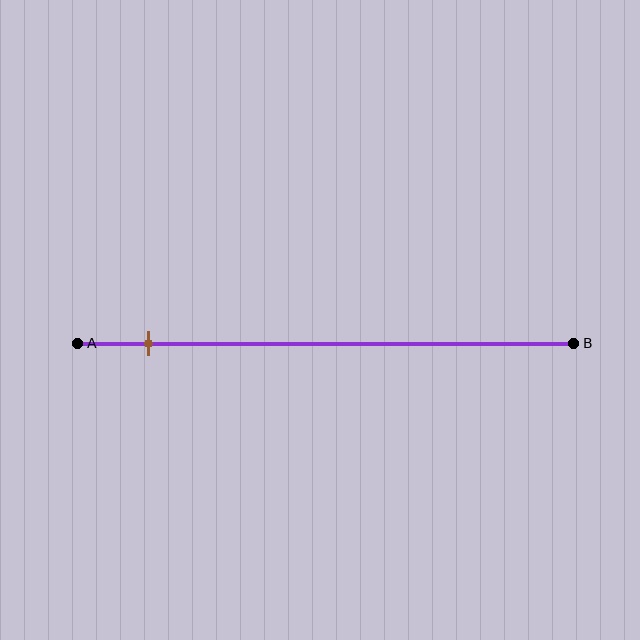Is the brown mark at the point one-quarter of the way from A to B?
No, the mark is at about 15% from A, not at the 25% one-quarter point.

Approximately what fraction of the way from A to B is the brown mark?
The brown mark is approximately 15% of the way from A to B.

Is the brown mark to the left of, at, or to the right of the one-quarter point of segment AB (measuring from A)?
The brown mark is to the left of the one-quarter point of segment AB.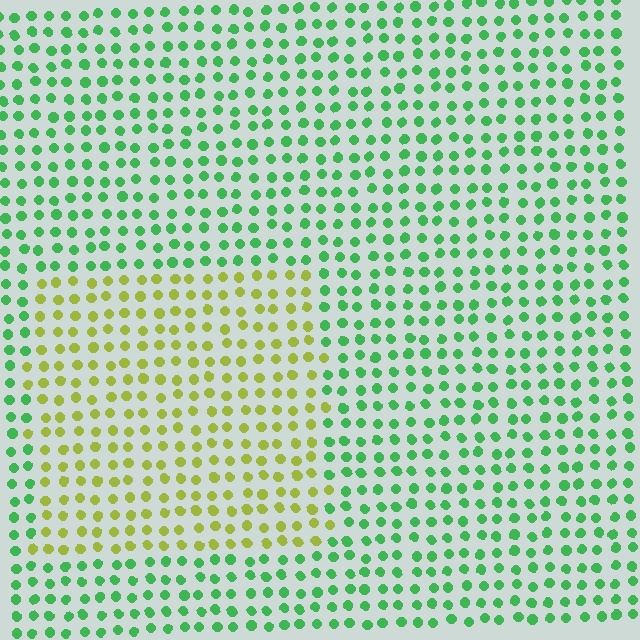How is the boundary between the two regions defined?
The boundary is defined purely by a slight shift in hue (about 58 degrees). Spacing, size, and orientation are identical on both sides.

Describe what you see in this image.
The image is filled with small green elements in a uniform arrangement. A rectangle-shaped region is visible where the elements are tinted to a slightly different hue, forming a subtle color boundary.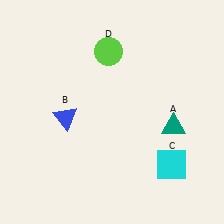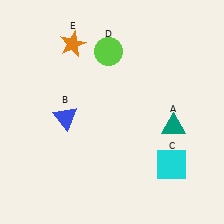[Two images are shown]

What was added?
An orange star (E) was added in Image 2.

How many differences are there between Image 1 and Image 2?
There is 1 difference between the two images.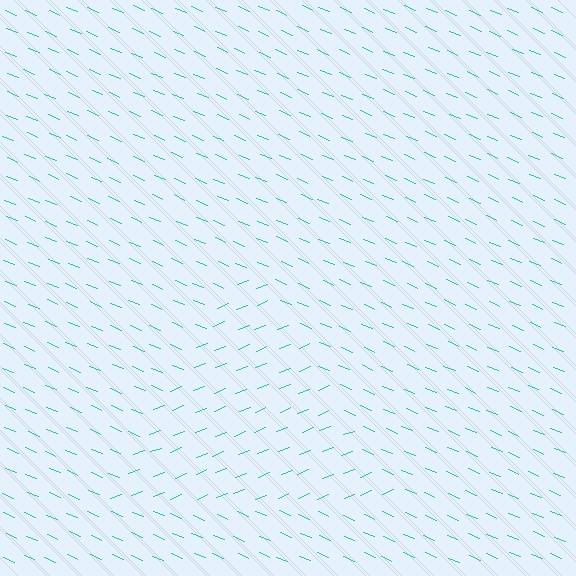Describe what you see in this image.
The image is filled with small cyan line segments. A triangle region in the image has lines oriented differently from the surrounding lines, creating a visible texture boundary.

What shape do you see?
I see a triangle.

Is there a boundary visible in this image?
Yes, there is a texture boundary formed by a change in line orientation.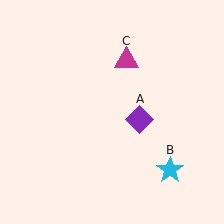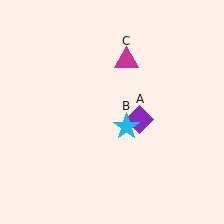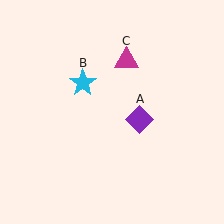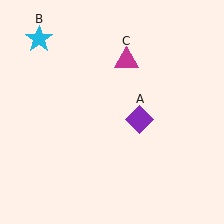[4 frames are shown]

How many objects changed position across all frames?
1 object changed position: cyan star (object B).